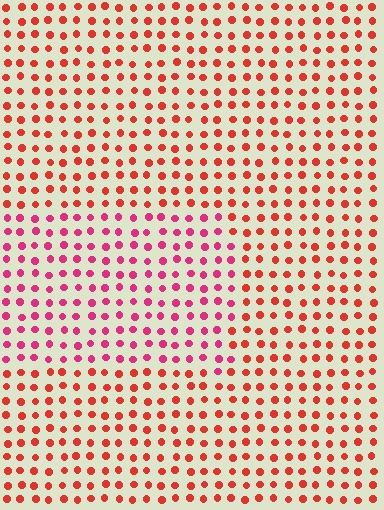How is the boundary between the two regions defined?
The boundary is defined purely by a slight shift in hue (about 32 degrees). Spacing, size, and orientation are identical on both sides.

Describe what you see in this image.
The image is filled with small red elements in a uniform arrangement. A rectangle-shaped region is visible where the elements are tinted to a slightly different hue, forming a subtle color boundary.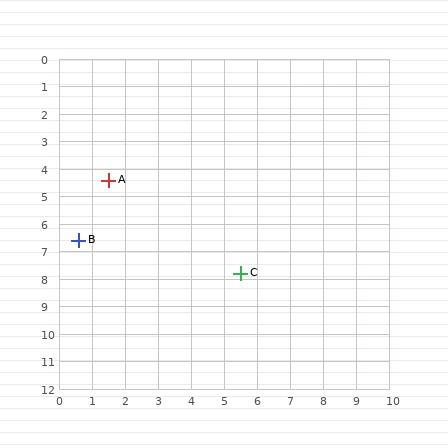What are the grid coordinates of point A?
Point A is at approximately (1.5, 4.4).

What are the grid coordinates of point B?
Point B is at approximately (0.6, 6.6).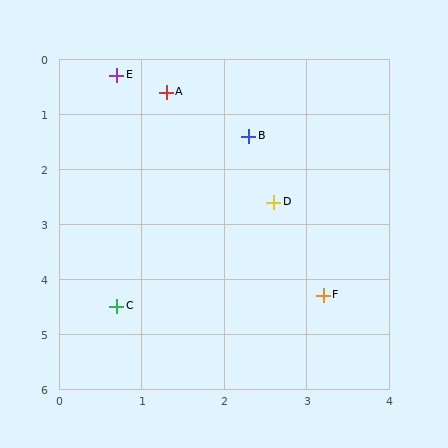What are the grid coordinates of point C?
Point C is at approximately (0.7, 4.5).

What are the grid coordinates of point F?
Point F is at approximately (3.2, 4.3).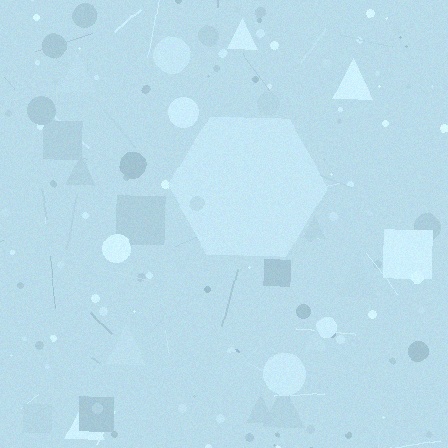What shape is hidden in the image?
A hexagon is hidden in the image.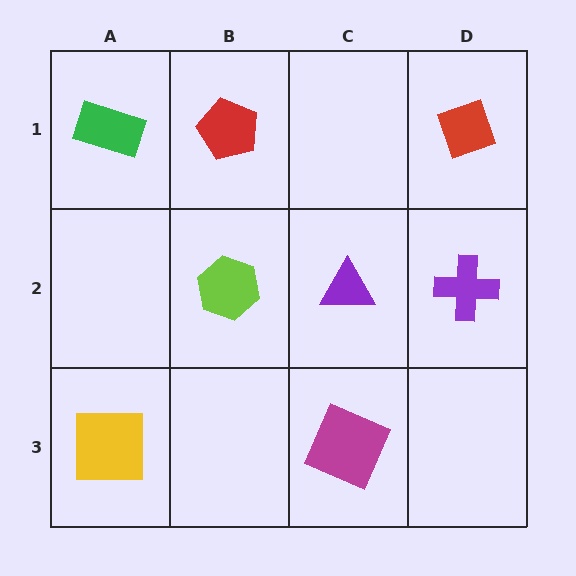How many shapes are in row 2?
3 shapes.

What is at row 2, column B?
A lime hexagon.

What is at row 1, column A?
A green rectangle.